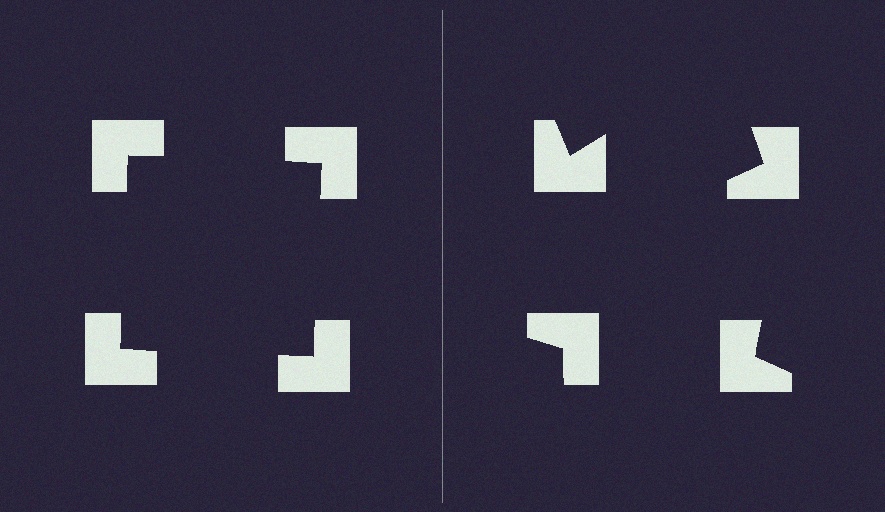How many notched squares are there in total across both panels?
8 — 4 on each side.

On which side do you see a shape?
An illusory square appears on the left side. On the right side the wedge cuts are rotated, so no coherent shape forms.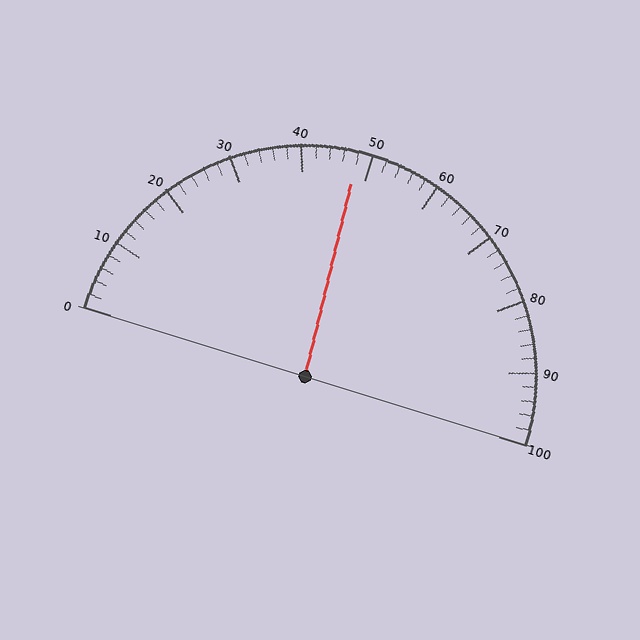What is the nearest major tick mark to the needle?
The nearest major tick mark is 50.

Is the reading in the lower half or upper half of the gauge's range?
The reading is in the lower half of the range (0 to 100).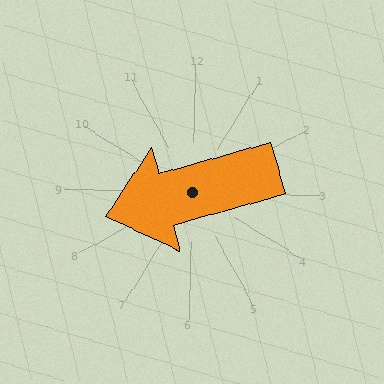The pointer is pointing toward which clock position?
Roughly 8 o'clock.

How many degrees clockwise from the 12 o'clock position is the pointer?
Approximately 253 degrees.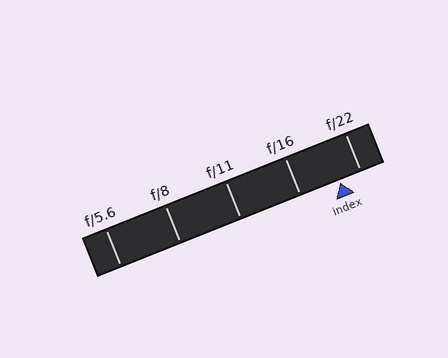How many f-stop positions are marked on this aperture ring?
There are 5 f-stop positions marked.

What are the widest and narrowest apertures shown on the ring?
The widest aperture shown is f/5.6 and the narrowest is f/22.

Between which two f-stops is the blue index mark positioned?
The index mark is between f/16 and f/22.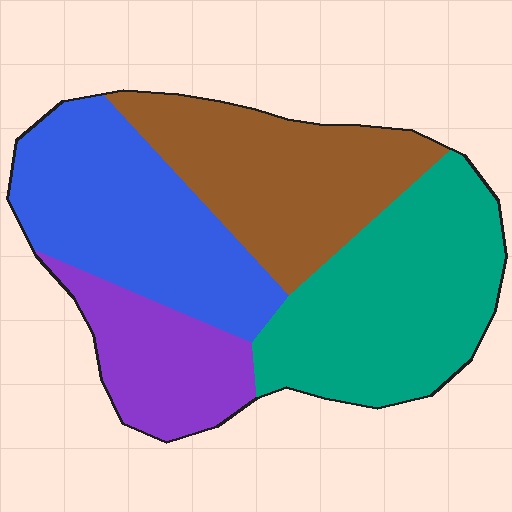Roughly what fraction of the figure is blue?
Blue covers about 30% of the figure.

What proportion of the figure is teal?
Teal takes up about one third (1/3) of the figure.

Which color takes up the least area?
Purple, at roughly 15%.